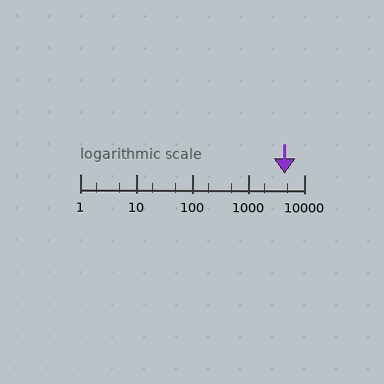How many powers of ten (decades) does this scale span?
The scale spans 4 decades, from 1 to 10000.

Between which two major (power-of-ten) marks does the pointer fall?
The pointer is between 1000 and 10000.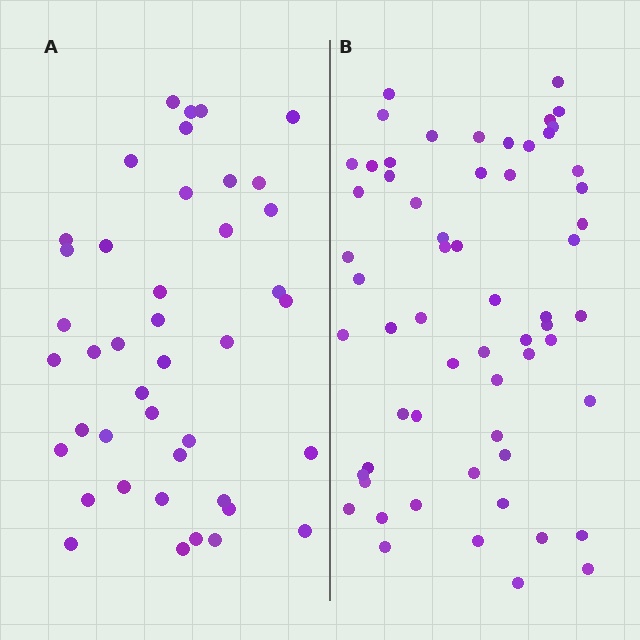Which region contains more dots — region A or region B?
Region B (the right region) has more dots.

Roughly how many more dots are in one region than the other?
Region B has approximately 20 more dots than region A.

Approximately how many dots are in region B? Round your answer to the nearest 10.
About 60 dots.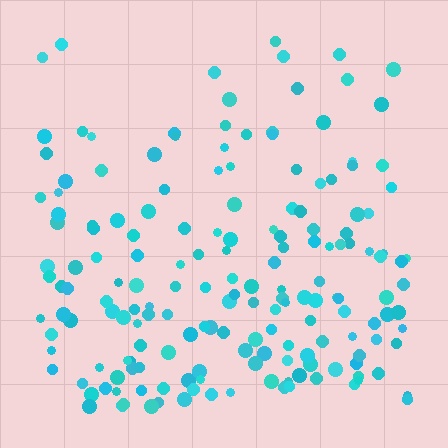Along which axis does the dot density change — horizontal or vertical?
Vertical.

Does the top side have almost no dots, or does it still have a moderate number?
Still a moderate number, just noticeably fewer than the bottom.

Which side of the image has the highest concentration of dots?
The bottom.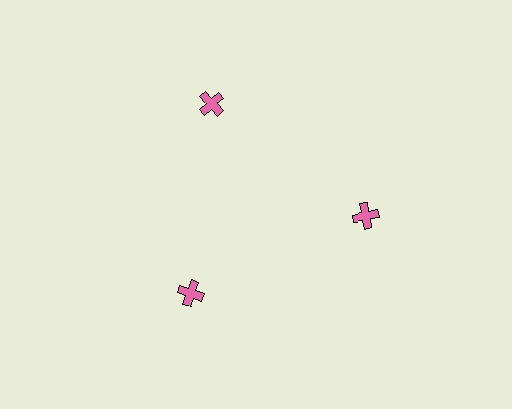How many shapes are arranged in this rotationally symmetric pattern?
There are 3 shapes, arranged in 3 groups of 1.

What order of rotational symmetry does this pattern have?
This pattern has 3-fold rotational symmetry.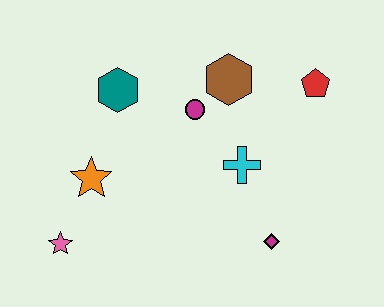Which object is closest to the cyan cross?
The magenta circle is closest to the cyan cross.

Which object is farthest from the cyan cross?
The pink star is farthest from the cyan cross.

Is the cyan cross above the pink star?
Yes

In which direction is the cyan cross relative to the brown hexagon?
The cyan cross is below the brown hexagon.